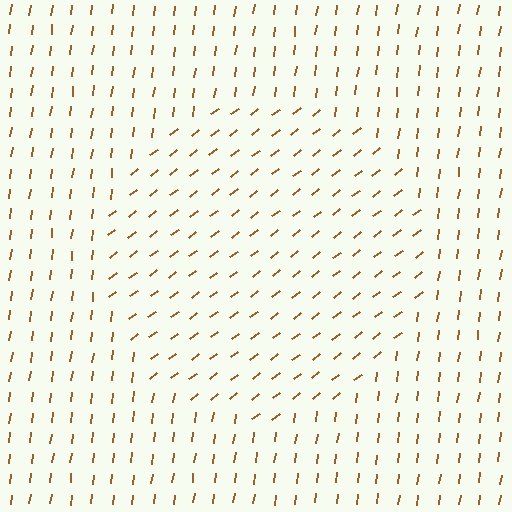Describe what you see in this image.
The image is filled with small brown line segments. A circle region in the image has lines oriented differently from the surrounding lines, creating a visible texture boundary.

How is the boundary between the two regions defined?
The boundary is defined purely by a change in line orientation (approximately 45 degrees difference). All lines are the same color and thickness.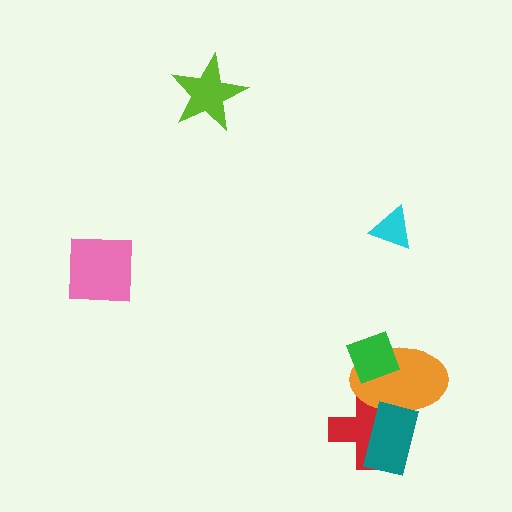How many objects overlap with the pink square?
0 objects overlap with the pink square.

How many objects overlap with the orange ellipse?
3 objects overlap with the orange ellipse.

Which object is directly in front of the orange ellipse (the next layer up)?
The green diamond is directly in front of the orange ellipse.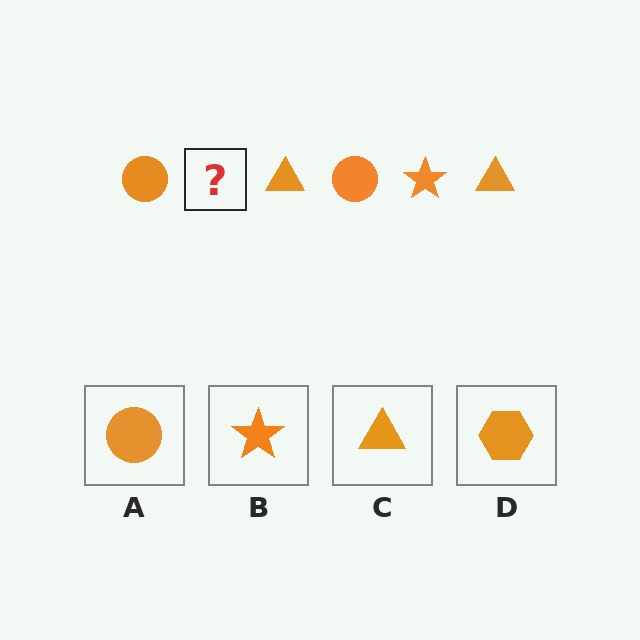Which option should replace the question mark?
Option B.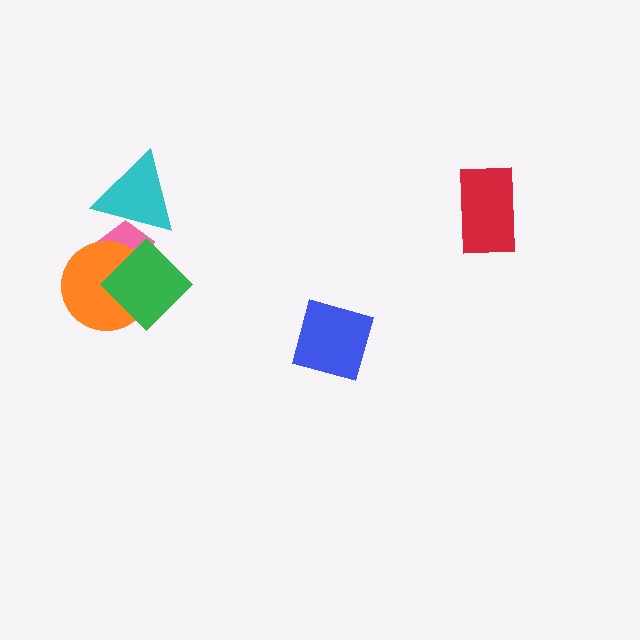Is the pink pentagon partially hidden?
Yes, it is partially covered by another shape.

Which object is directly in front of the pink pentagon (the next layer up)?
The orange circle is directly in front of the pink pentagon.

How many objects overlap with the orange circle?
2 objects overlap with the orange circle.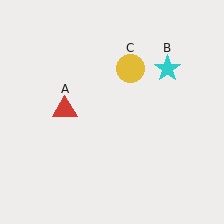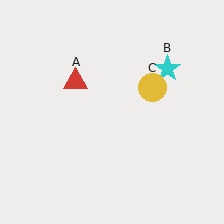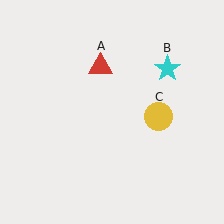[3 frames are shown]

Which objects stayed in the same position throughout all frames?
Cyan star (object B) remained stationary.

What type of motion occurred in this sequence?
The red triangle (object A), yellow circle (object C) rotated clockwise around the center of the scene.